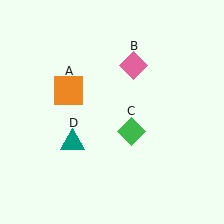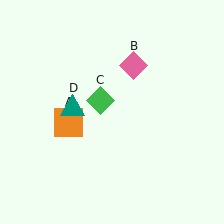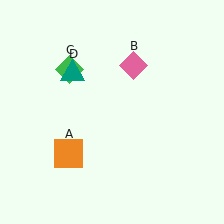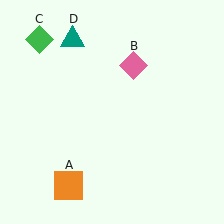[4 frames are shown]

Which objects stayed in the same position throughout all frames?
Pink diamond (object B) remained stationary.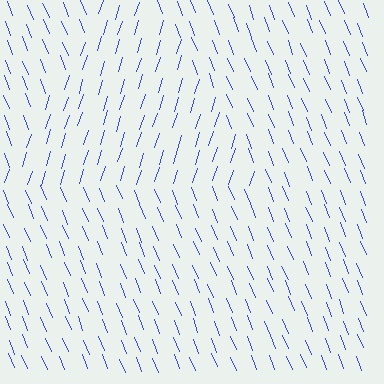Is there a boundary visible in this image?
Yes, there is a texture boundary formed by a change in line orientation.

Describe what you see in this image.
The image is filled with small blue line segments. A triangle region in the image has lines oriented differently from the surrounding lines, creating a visible texture boundary.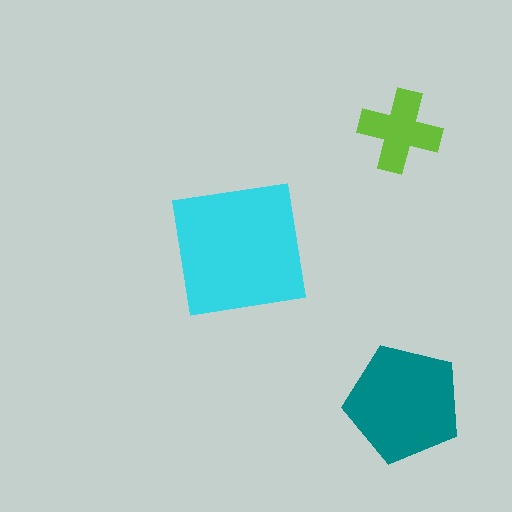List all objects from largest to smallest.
The cyan square, the teal pentagon, the lime cross.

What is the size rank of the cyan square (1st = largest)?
1st.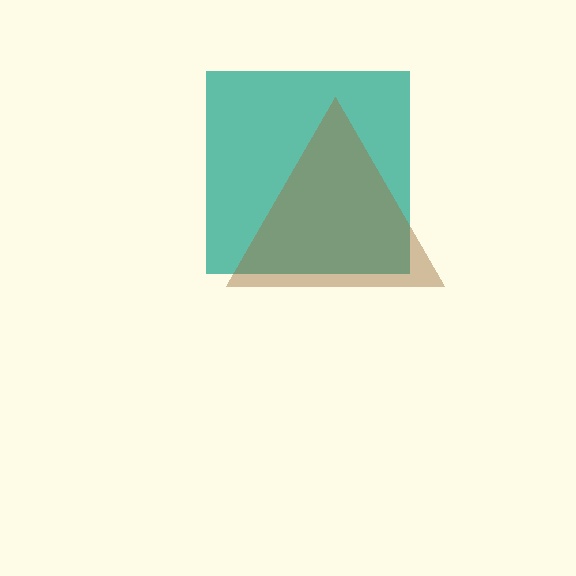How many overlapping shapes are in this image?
There are 2 overlapping shapes in the image.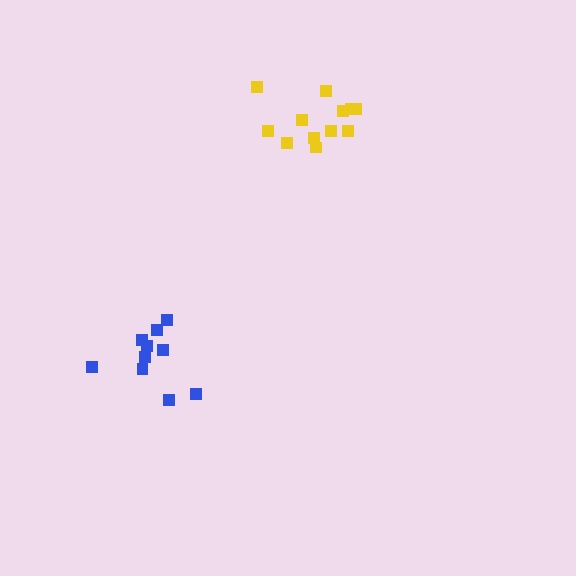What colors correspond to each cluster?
The clusters are colored: yellow, blue.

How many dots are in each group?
Group 1: 12 dots, Group 2: 10 dots (22 total).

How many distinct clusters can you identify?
There are 2 distinct clusters.